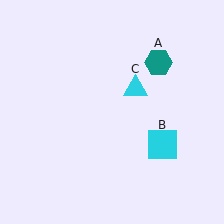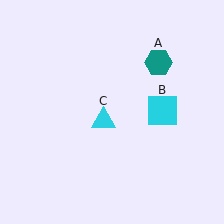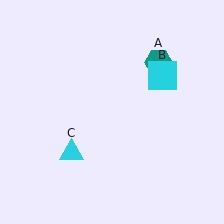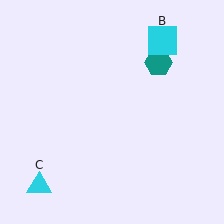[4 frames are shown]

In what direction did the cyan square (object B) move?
The cyan square (object B) moved up.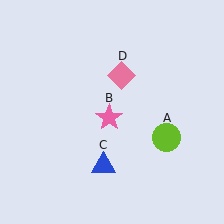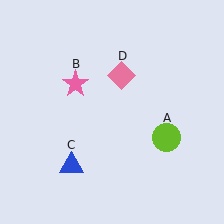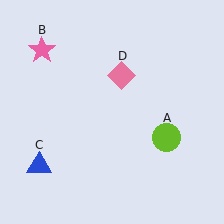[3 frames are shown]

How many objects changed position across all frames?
2 objects changed position: pink star (object B), blue triangle (object C).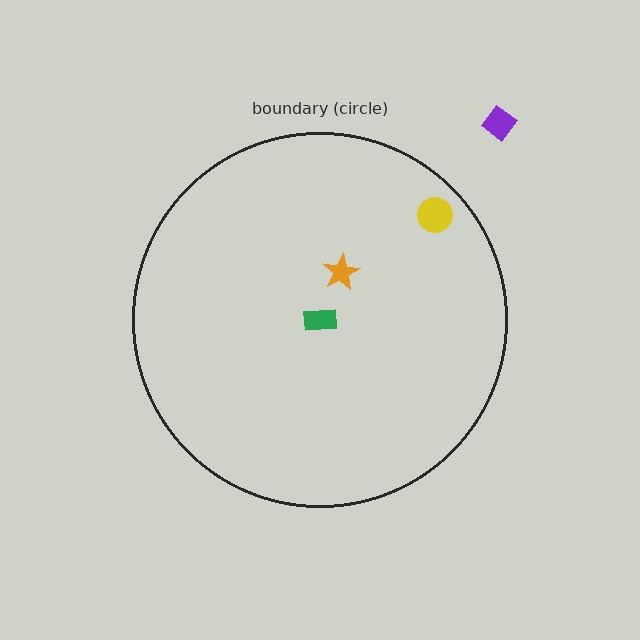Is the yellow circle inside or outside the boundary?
Inside.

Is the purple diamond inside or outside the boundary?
Outside.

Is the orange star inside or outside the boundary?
Inside.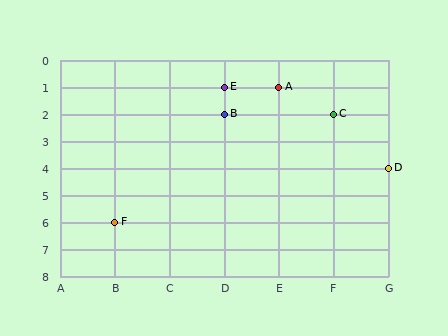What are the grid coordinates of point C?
Point C is at grid coordinates (F, 2).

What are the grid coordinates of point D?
Point D is at grid coordinates (G, 4).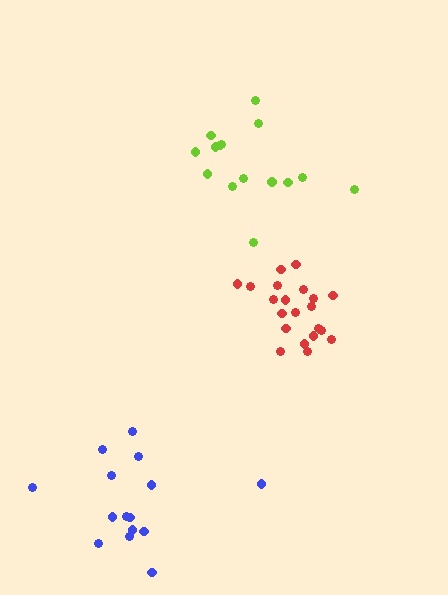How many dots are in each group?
Group 1: 15 dots, Group 2: 15 dots, Group 3: 21 dots (51 total).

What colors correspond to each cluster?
The clusters are colored: blue, lime, red.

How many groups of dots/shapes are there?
There are 3 groups.